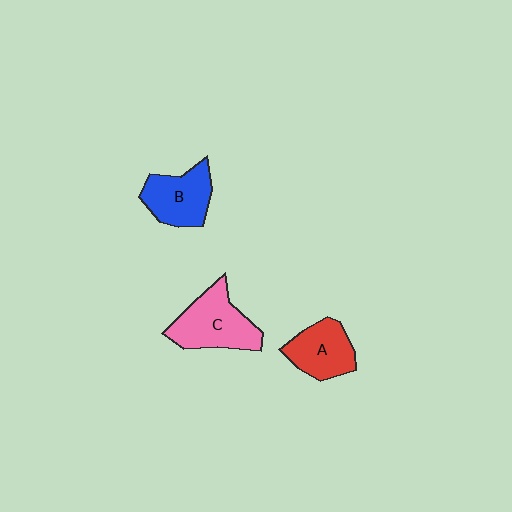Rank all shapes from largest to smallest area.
From largest to smallest: C (pink), B (blue), A (red).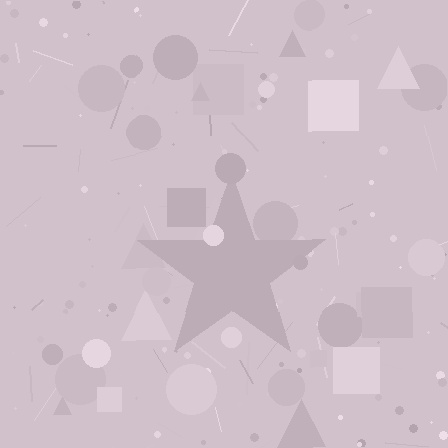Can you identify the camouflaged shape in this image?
The camouflaged shape is a star.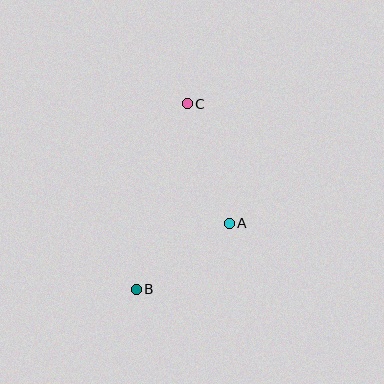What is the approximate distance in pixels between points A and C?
The distance between A and C is approximately 127 pixels.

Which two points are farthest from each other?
Points B and C are farthest from each other.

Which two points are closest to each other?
Points A and B are closest to each other.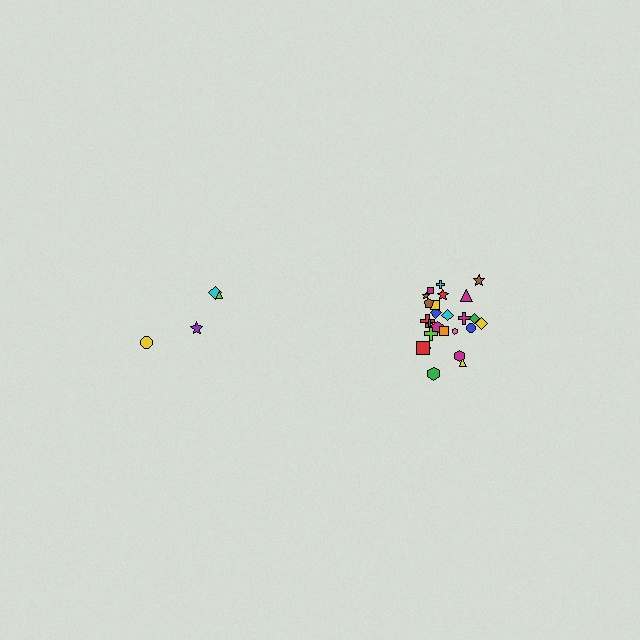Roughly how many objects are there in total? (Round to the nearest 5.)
Roughly 30 objects in total.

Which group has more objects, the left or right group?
The right group.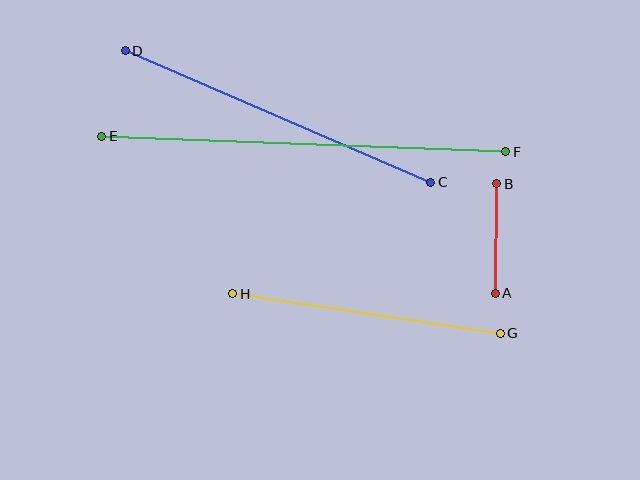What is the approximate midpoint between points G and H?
The midpoint is at approximately (367, 313) pixels.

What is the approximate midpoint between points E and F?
The midpoint is at approximately (304, 144) pixels.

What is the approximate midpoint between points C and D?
The midpoint is at approximately (278, 117) pixels.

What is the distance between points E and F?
The distance is approximately 404 pixels.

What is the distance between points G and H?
The distance is approximately 270 pixels.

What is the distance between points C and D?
The distance is approximately 333 pixels.